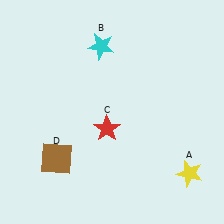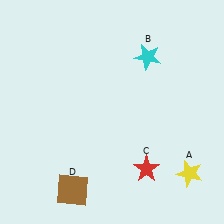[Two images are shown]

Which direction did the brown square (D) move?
The brown square (D) moved down.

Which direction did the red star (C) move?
The red star (C) moved down.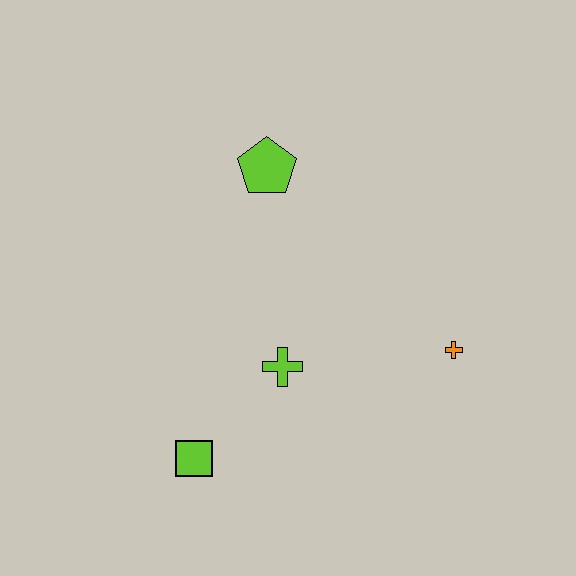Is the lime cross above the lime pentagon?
No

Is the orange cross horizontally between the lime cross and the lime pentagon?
No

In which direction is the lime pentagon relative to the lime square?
The lime pentagon is above the lime square.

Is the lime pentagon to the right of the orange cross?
No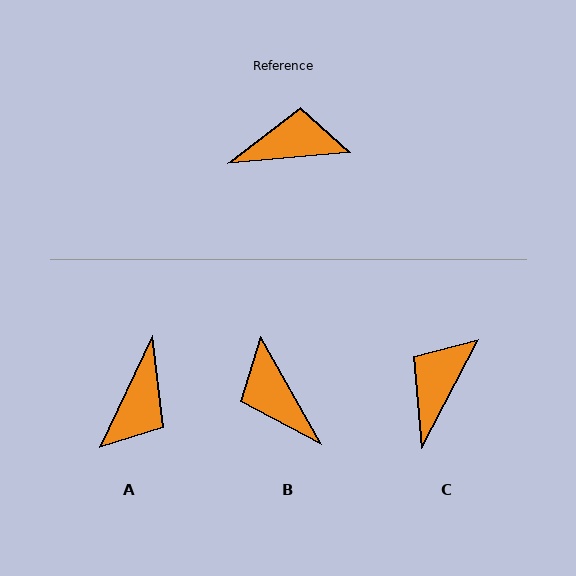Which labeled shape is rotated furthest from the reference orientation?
A, about 121 degrees away.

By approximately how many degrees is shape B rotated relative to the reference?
Approximately 115 degrees counter-clockwise.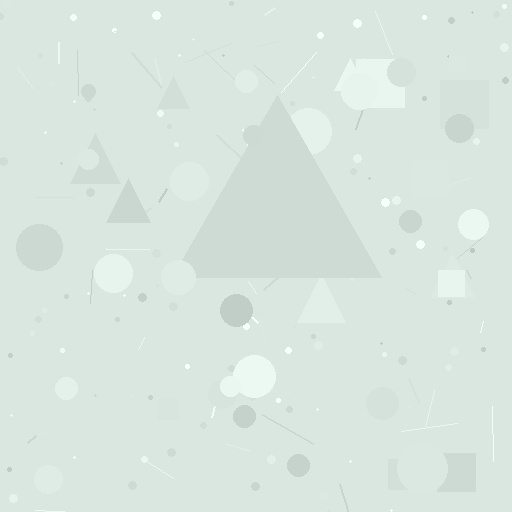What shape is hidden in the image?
A triangle is hidden in the image.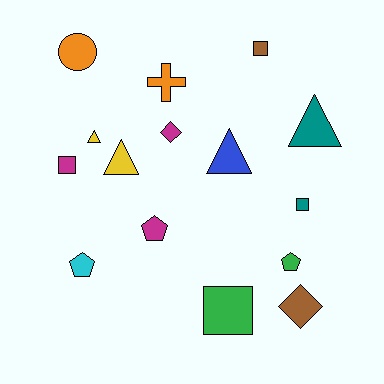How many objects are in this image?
There are 15 objects.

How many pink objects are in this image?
There are no pink objects.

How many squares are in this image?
There are 4 squares.